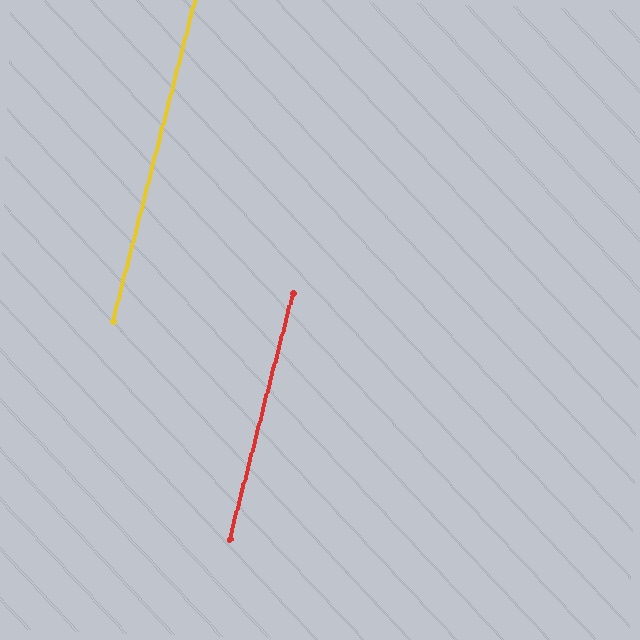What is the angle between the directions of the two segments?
Approximately 0 degrees.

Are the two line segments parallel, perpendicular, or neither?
Parallel — their directions differ by only 0.1°.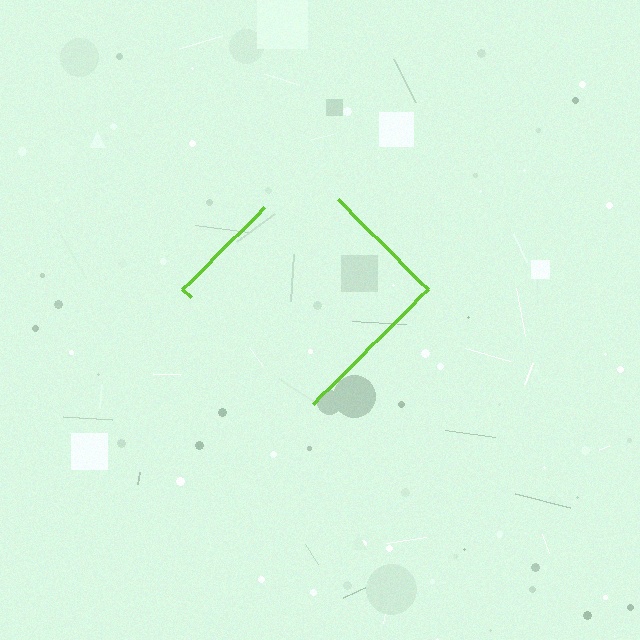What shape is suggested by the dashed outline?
The dashed outline suggests a diamond.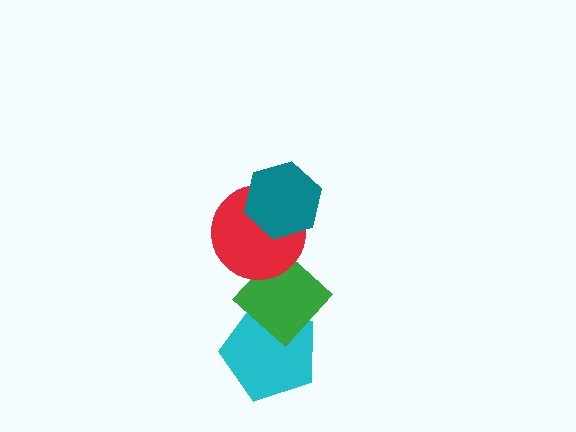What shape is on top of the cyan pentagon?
The green diamond is on top of the cyan pentagon.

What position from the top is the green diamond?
The green diamond is 3rd from the top.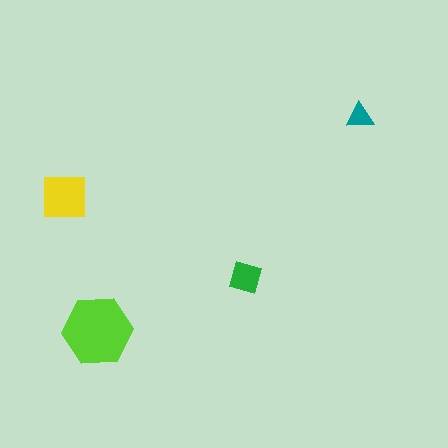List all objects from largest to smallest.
The lime hexagon, the yellow square, the green square, the teal triangle.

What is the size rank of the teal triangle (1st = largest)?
4th.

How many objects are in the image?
There are 4 objects in the image.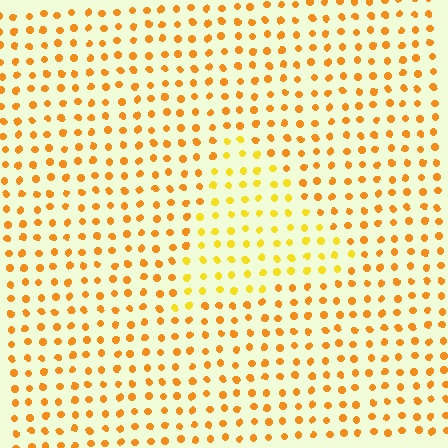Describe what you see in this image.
The image is filled with small orange elements in a uniform arrangement. A triangle-shaped region is visible where the elements are tinted to a slightly different hue, forming a subtle color boundary.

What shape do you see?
I see a triangle.